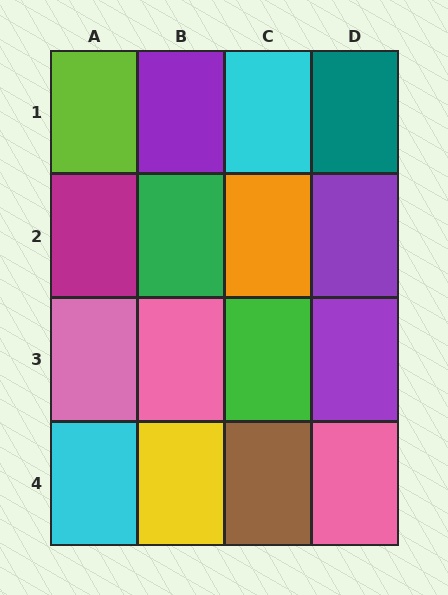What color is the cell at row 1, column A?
Lime.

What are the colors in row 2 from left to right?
Magenta, green, orange, purple.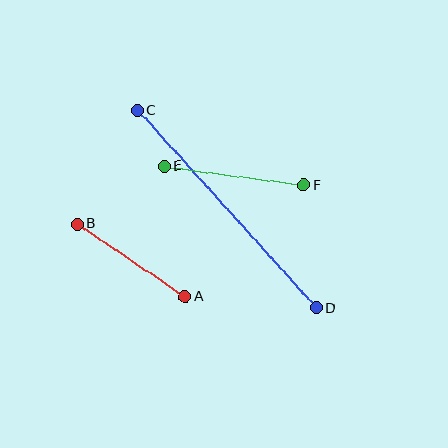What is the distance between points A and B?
The distance is approximately 130 pixels.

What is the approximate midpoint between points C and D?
The midpoint is at approximately (227, 209) pixels.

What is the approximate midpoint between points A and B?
The midpoint is at approximately (131, 260) pixels.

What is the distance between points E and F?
The distance is approximately 141 pixels.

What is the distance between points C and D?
The distance is approximately 266 pixels.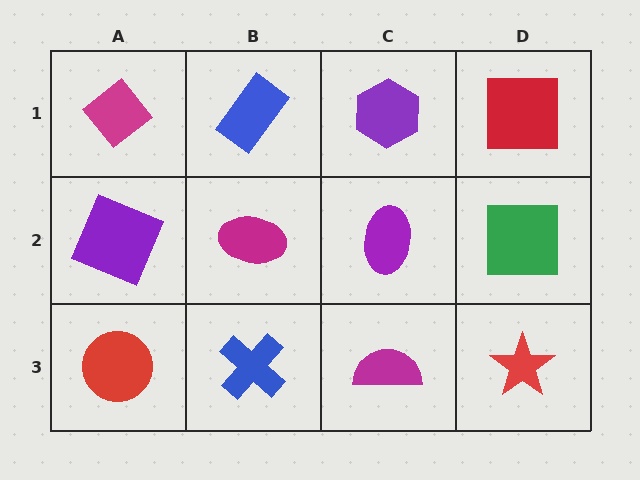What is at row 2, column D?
A green square.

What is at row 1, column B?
A blue rectangle.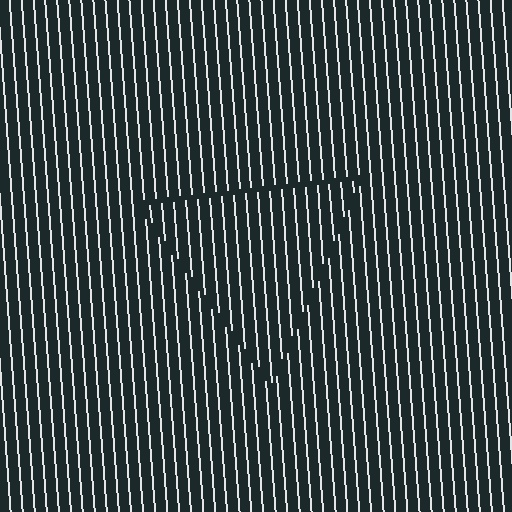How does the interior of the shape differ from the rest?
The interior of the shape contains the same grating, shifted by half a period — the contour is defined by the phase discontinuity where line-ends from the inner and outer gratings abut.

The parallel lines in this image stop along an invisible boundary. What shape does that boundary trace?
An illusory triangle. The interior of the shape contains the same grating, shifted by half a period — the contour is defined by the phase discontinuity where line-ends from the inner and outer gratings abut.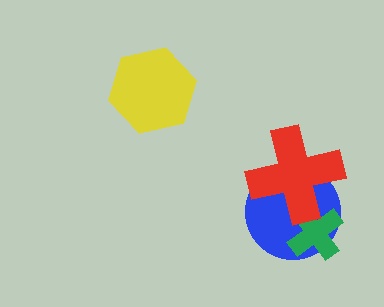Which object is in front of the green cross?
The red cross is in front of the green cross.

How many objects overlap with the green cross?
2 objects overlap with the green cross.